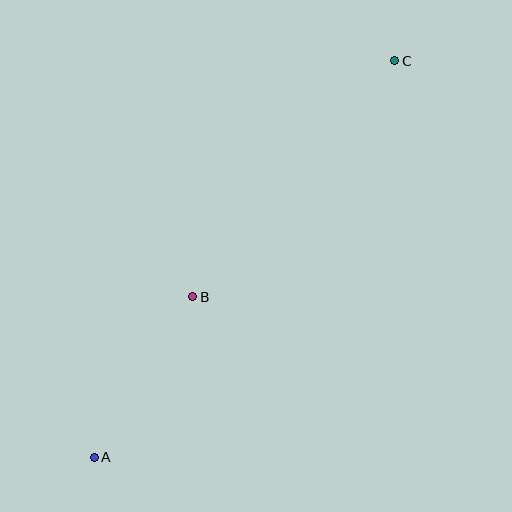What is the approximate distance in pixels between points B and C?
The distance between B and C is approximately 310 pixels.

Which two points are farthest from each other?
Points A and C are farthest from each other.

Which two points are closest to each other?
Points A and B are closest to each other.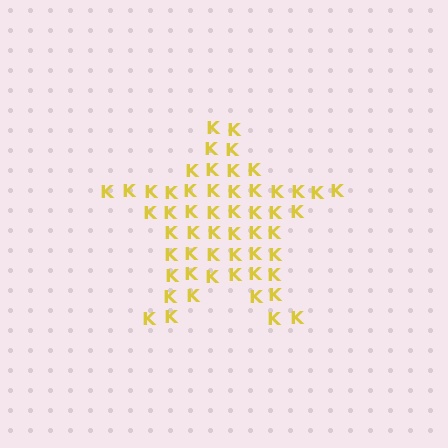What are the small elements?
The small elements are letter K's.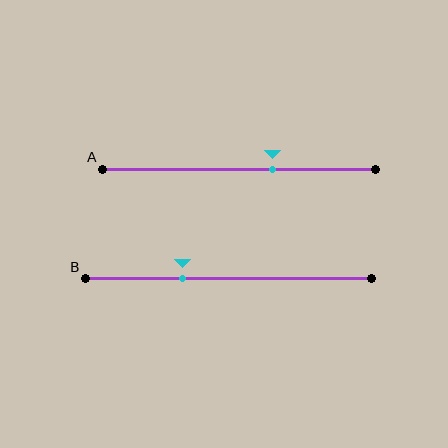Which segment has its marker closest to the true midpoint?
Segment A has its marker closest to the true midpoint.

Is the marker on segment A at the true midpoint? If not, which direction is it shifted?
No, the marker on segment A is shifted to the right by about 12% of the segment length.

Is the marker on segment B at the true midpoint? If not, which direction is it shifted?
No, the marker on segment B is shifted to the left by about 16% of the segment length.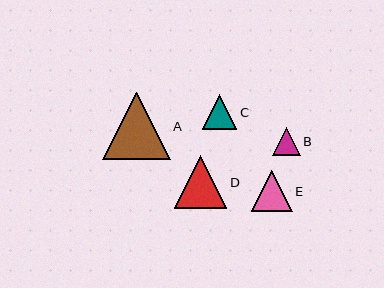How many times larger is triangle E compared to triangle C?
Triangle E is approximately 1.2 times the size of triangle C.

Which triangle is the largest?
Triangle A is the largest with a size of approximately 68 pixels.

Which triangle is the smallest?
Triangle B is the smallest with a size of approximately 28 pixels.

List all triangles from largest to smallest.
From largest to smallest: A, D, E, C, B.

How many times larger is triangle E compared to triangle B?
Triangle E is approximately 1.5 times the size of triangle B.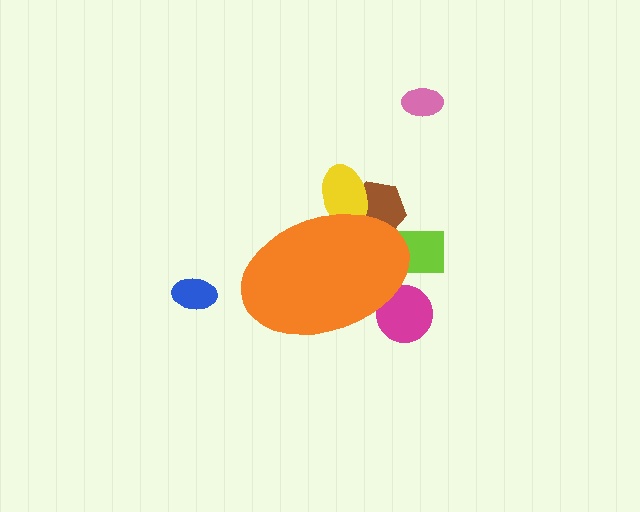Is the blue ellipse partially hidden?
No, the blue ellipse is fully visible.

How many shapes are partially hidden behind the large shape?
4 shapes are partially hidden.